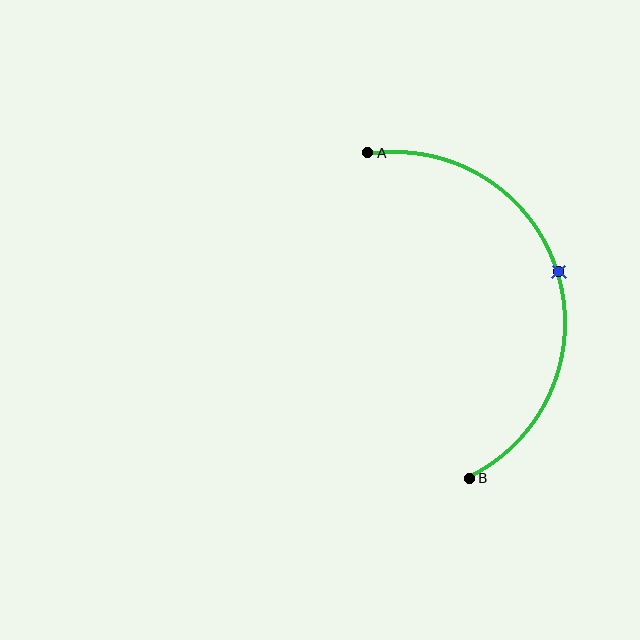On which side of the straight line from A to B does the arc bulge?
The arc bulges to the right of the straight line connecting A and B.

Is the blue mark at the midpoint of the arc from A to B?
Yes. The blue mark lies on the arc at equal arc-length from both A and B — it is the arc midpoint.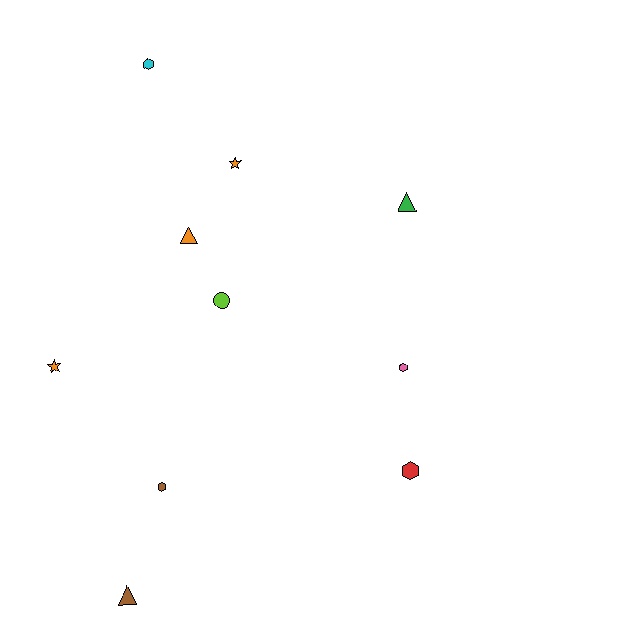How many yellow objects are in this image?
There are no yellow objects.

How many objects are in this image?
There are 10 objects.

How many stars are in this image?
There are 2 stars.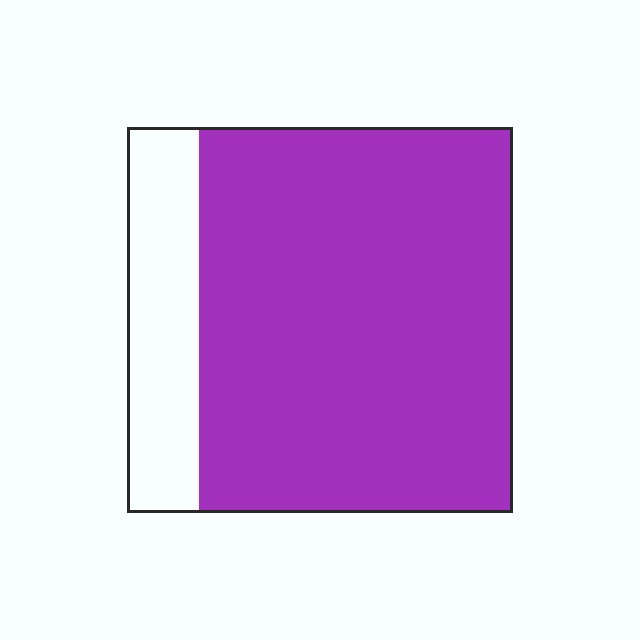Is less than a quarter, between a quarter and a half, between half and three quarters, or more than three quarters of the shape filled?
More than three quarters.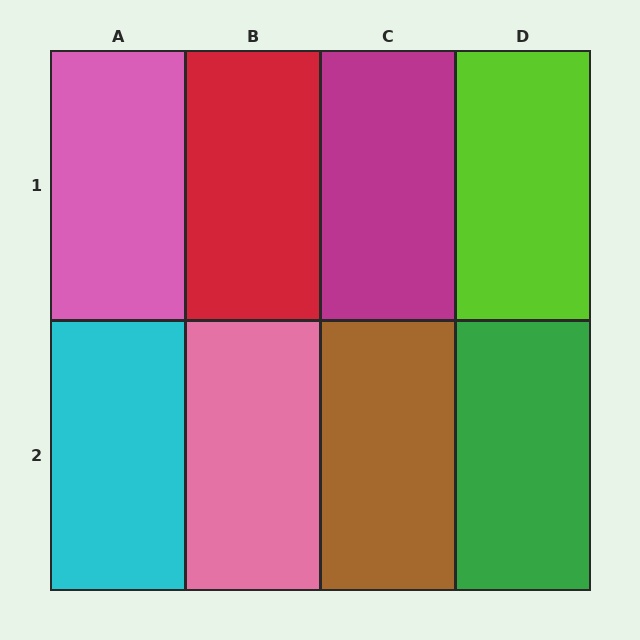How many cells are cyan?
1 cell is cyan.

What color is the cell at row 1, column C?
Magenta.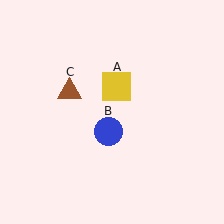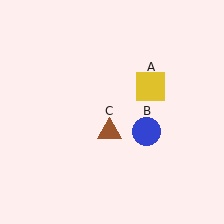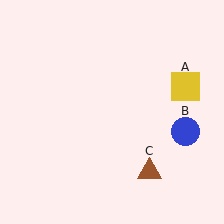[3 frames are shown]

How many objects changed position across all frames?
3 objects changed position: yellow square (object A), blue circle (object B), brown triangle (object C).